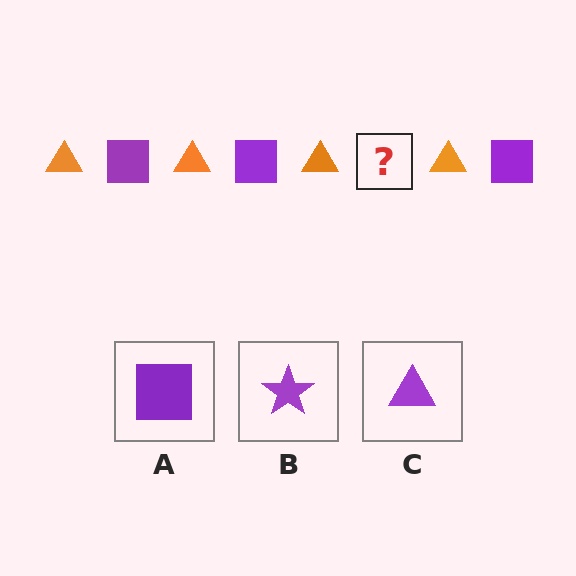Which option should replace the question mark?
Option A.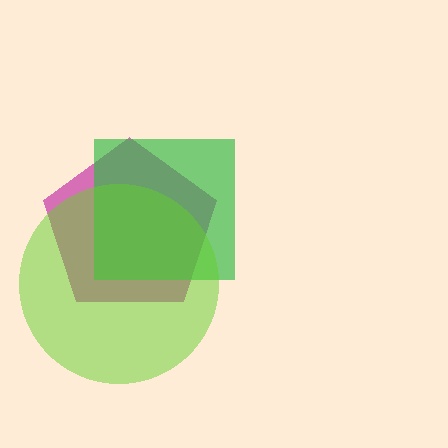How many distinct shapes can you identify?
There are 3 distinct shapes: a magenta pentagon, a green square, a lime circle.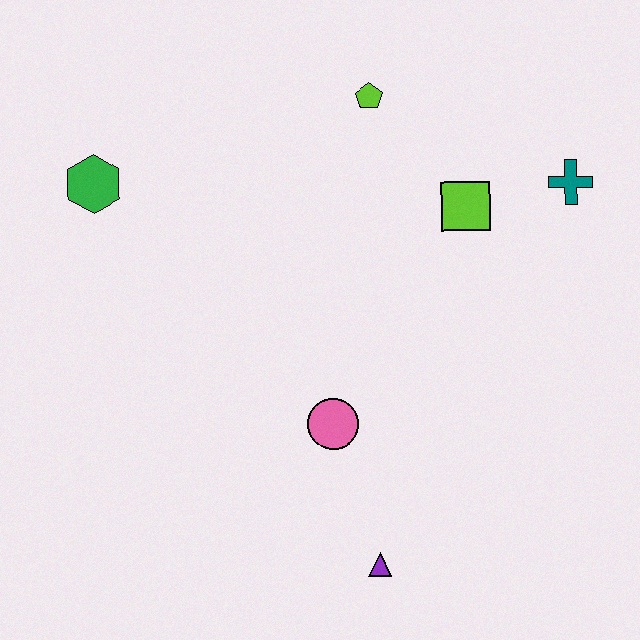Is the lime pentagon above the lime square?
Yes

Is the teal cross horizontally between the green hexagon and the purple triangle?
No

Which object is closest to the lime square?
The teal cross is closest to the lime square.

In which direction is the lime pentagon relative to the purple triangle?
The lime pentagon is above the purple triangle.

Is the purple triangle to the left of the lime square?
Yes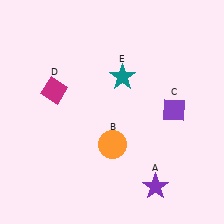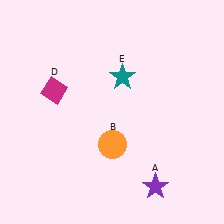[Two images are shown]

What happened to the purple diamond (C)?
The purple diamond (C) was removed in Image 2. It was in the top-right area of Image 1.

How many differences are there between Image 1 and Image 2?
There is 1 difference between the two images.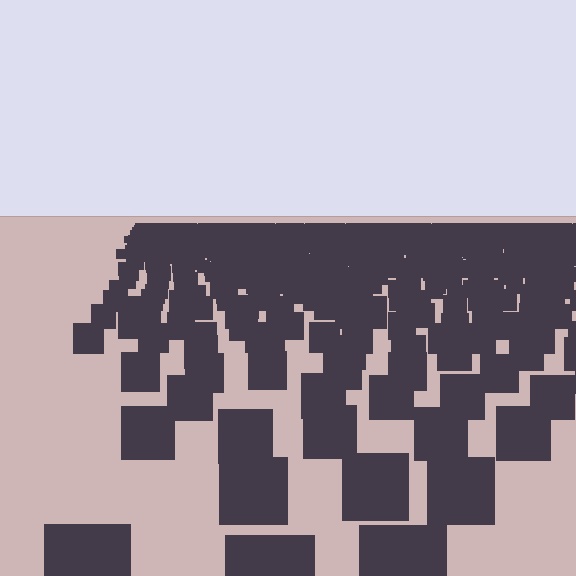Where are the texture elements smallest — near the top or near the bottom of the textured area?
Near the top.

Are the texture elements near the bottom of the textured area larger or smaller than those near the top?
Larger. Near the bottom, elements are closer to the viewer and appear at a bigger on-screen size.